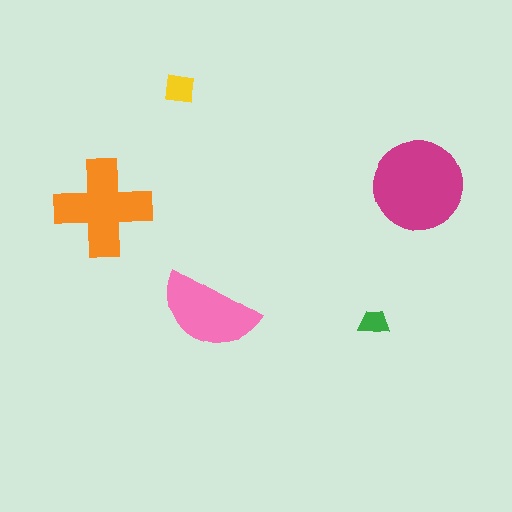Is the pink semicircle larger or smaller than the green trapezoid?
Larger.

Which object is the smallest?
The green trapezoid.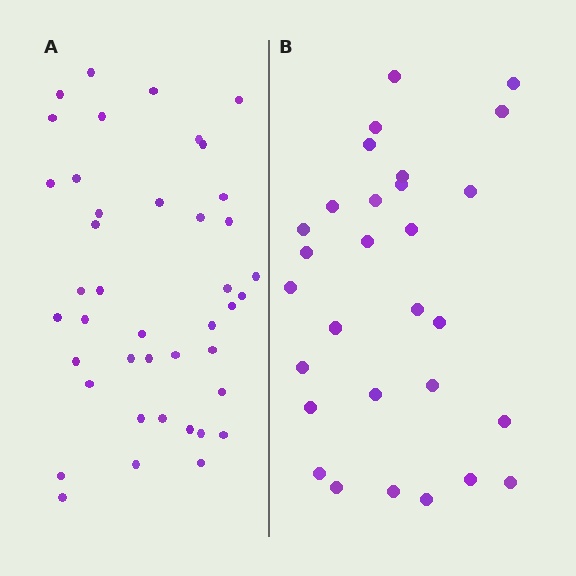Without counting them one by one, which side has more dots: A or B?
Region A (the left region) has more dots.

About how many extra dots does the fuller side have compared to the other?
Region A has approximately 15 more dots than region B.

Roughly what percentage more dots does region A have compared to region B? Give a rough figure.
About 45% more.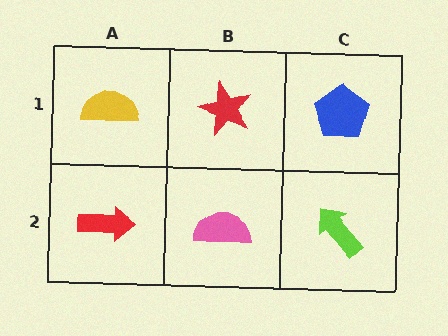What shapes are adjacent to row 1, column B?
A pink semicircle (row 2, column B), a yellow semicircle (row 1, column A), a blue pentagon (row 1, column C).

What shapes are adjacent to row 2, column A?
A yellow semicircle (row 1, column A), a pink semicircle (row 2, column B).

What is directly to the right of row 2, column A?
A pink semicircle.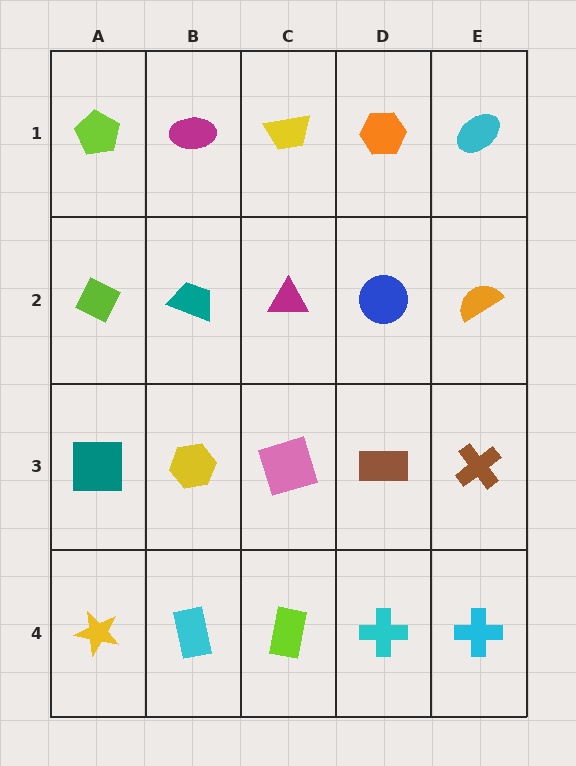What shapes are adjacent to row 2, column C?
A yellow trapezoid (row 1, column C), a pink square (row 3, column C), a teal trapezoid (row 2, column B), a blue circle (row 2, column D).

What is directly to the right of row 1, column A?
A magenta ellipse.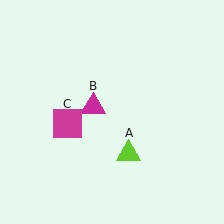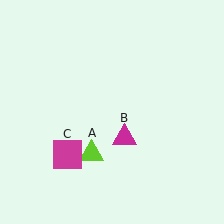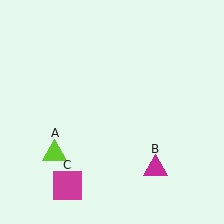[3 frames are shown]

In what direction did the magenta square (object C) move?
The magenta square (object C) moved down.